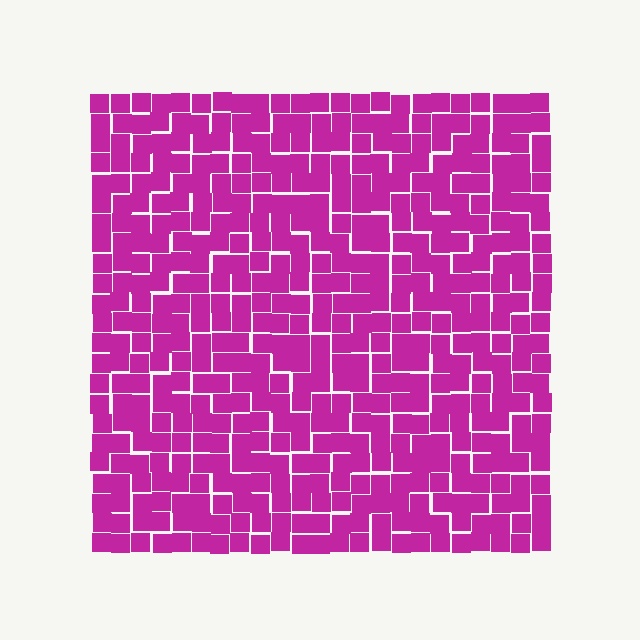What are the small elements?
The small elements are squares.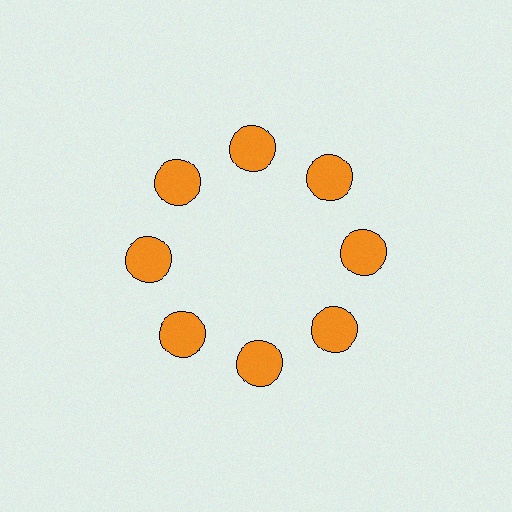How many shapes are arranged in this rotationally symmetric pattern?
There are 8 shapes, arranged in 8 groups of 1.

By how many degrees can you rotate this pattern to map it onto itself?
The pattern maps onto itself every 45 degrees of rotation.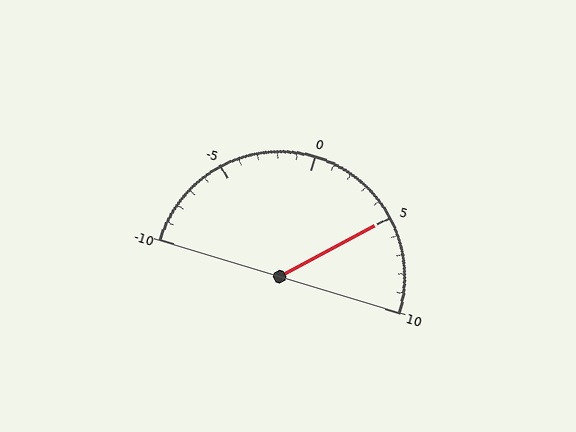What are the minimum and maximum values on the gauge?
The gauge ranges from -10 to 10.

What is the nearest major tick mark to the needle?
The nearest major tick mark is 5.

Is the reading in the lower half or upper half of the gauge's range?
The reading is in the upper half of the range (-10 to 10).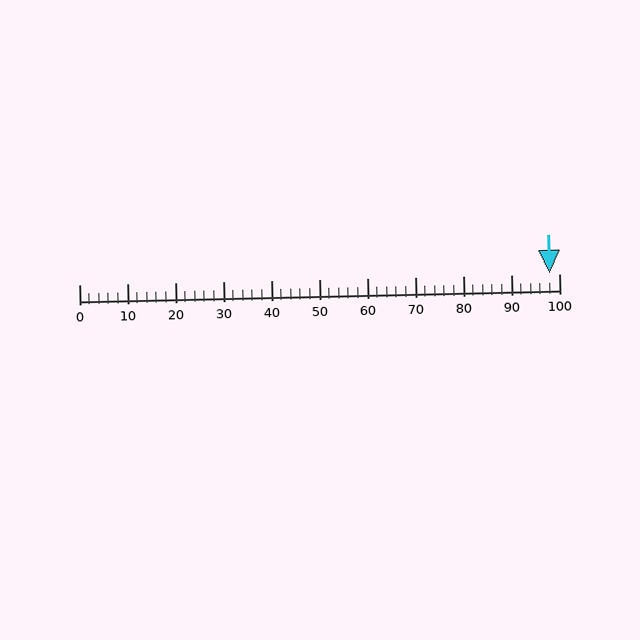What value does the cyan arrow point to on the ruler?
The cyan arrow points to approximately 98.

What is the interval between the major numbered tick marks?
The major tick marks are spaced 10 units apart.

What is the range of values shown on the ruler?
The ruler shows values from 0 to 100.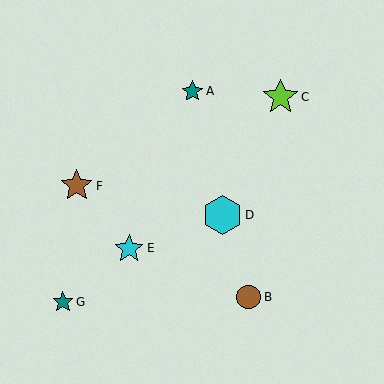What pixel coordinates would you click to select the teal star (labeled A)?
Click at (192, 91) to select the teal star A.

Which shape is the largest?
The cyan hexagon (labeled D) is the largest.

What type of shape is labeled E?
Shape E is a cyan star.